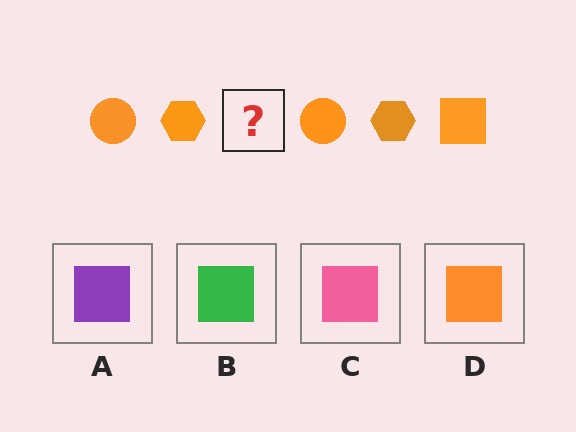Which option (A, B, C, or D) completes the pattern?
D.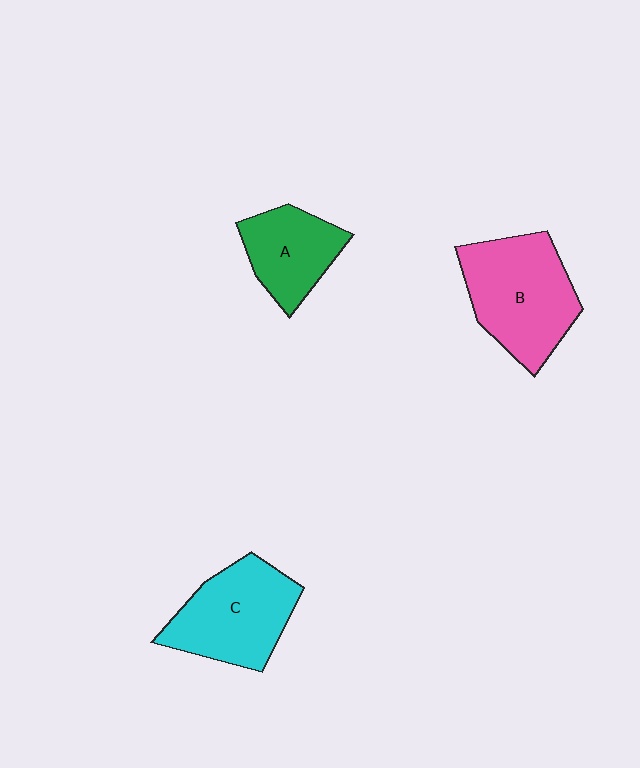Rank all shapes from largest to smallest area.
From largest to smallest: B (pink), C (cyan), A (green).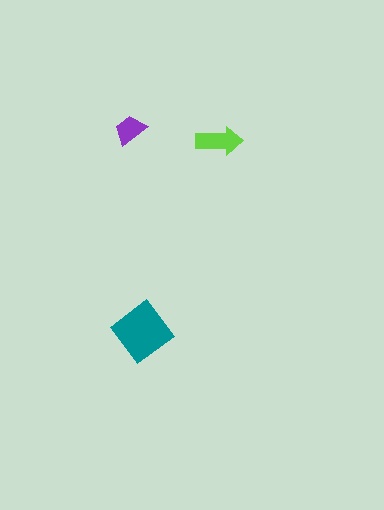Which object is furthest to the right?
The lime arrow is rightmost.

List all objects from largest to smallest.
The teal diamond, the lime arrow, the purple trapezoid.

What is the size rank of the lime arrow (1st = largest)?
2nd.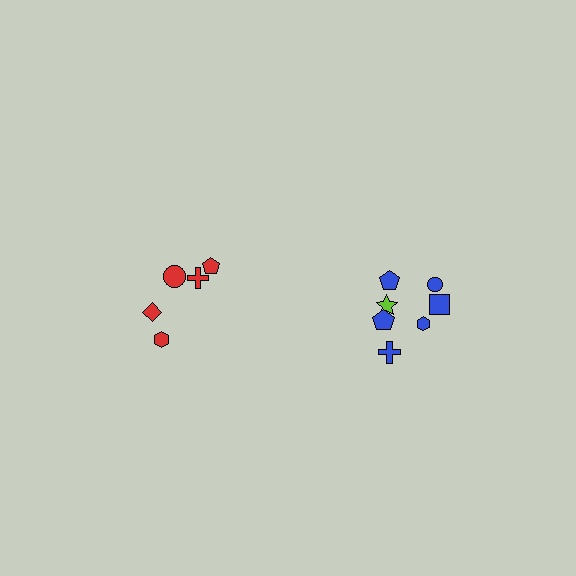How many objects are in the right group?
There are 7 objects.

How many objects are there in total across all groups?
There are 12 objects.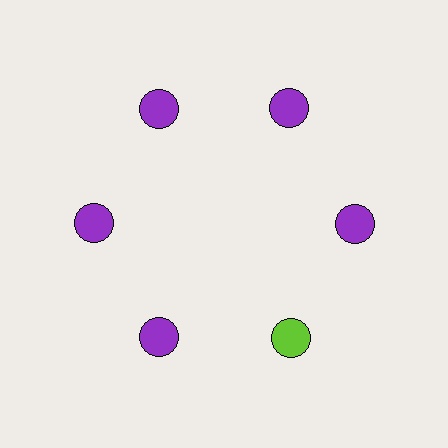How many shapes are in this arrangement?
There are 6 shapes arranged in a ring pattern.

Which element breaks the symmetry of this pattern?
The lime circle at roughly the 5 o'clock position breaks the symmetry. All other shapes are purple circles.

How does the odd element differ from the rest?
It has a different color: lime instead of purple.